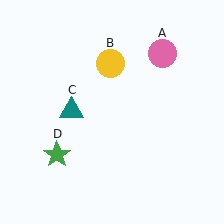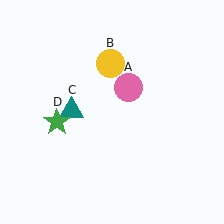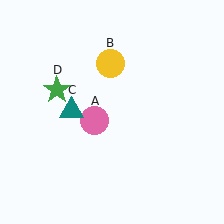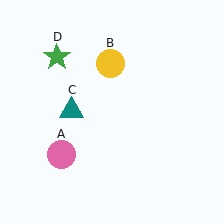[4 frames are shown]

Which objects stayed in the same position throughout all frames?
Yellow circle (object B) and teal triangle (object C) remained stationary.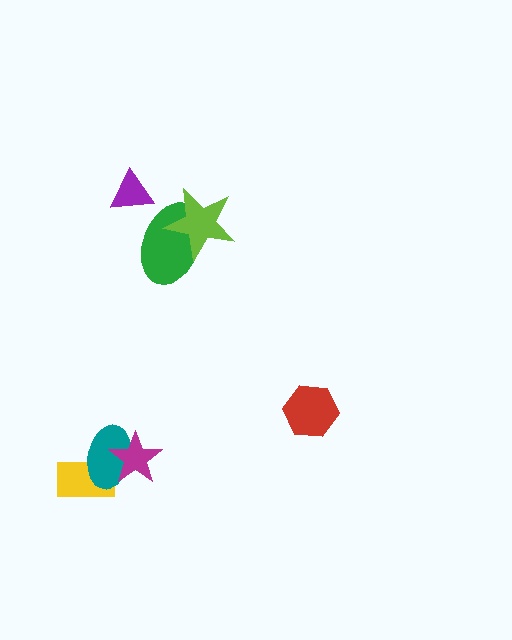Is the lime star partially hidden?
No, no other shape covers it.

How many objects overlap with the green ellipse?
1 object overlaps with the green ellipse.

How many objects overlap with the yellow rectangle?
1 object overlaps with the yellow rectangle.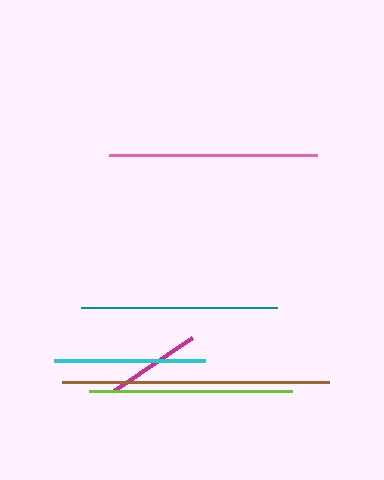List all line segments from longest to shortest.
From longest to shortest: brown, pink, lime, teal, cyan, magenta.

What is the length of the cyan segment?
The cyan segment is approximately 150 pixels long.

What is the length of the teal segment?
The teal segment is approximately 195 pixels long.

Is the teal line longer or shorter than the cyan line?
The teal line is longer than the cyan line.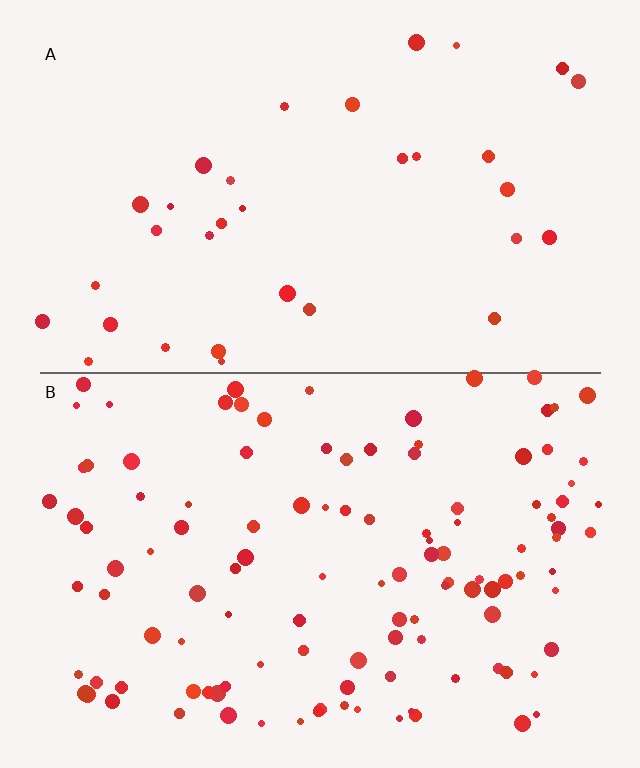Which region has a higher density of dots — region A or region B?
B (the bottom).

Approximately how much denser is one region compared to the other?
Approximately 3.5× — region B over region A.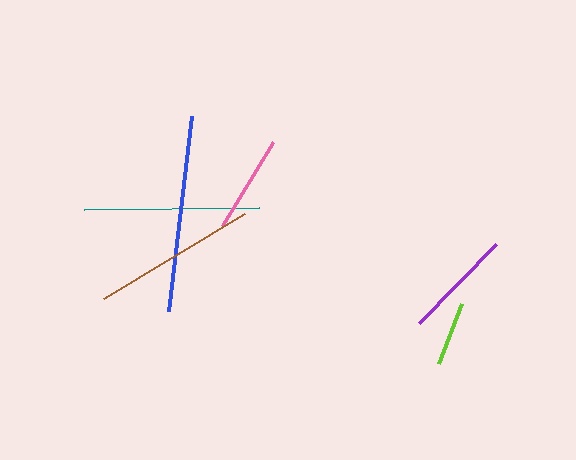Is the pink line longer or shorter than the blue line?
The blue line is longer than the pink line.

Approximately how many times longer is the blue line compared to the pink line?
The blue line is approximately 2.0 times the length of the pink line.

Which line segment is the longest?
The blue line is the longest at approximately 196 pixels.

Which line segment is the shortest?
The lime line is the shortest at approximately 64 pixels.